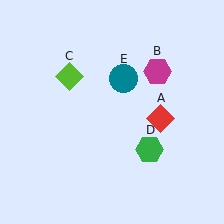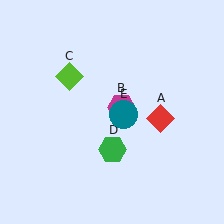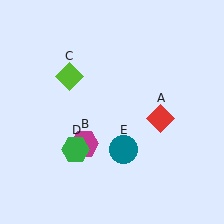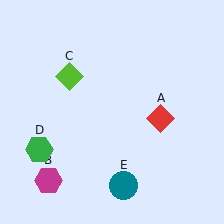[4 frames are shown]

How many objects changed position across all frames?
3 objects changed position: magenta hexagon (object B), green hexagon (object D), teal circle (object E).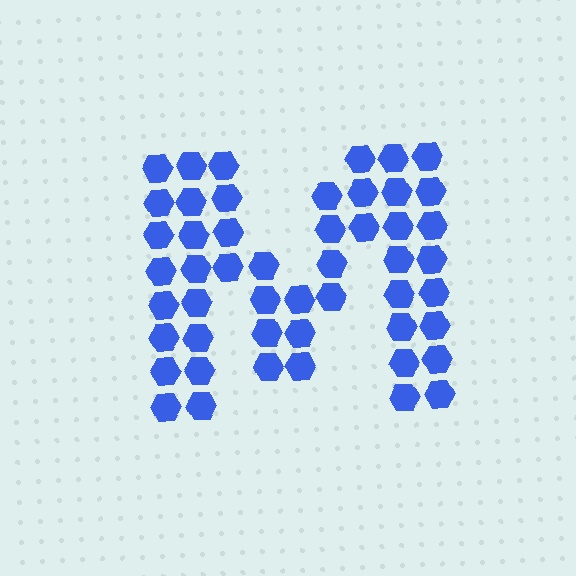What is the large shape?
The large shape is the letter M.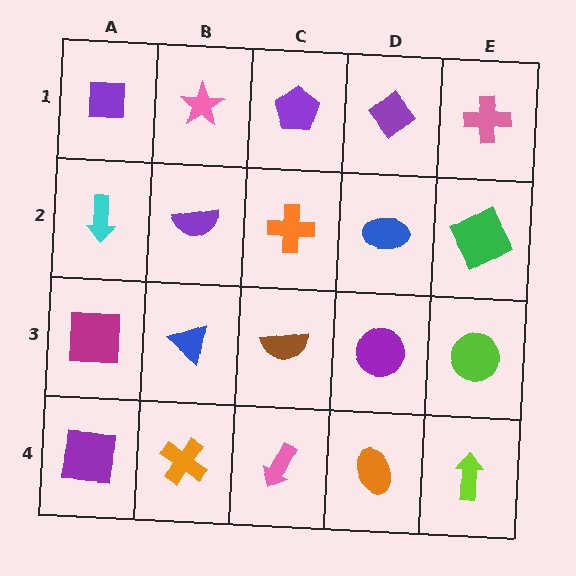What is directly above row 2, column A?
A purple square.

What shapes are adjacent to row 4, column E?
A lime circle (row 3, column E), an orange ellipse (row 4, column D).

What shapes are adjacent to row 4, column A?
A magenta square (row 3, column A), an orange cross (row 4, column B).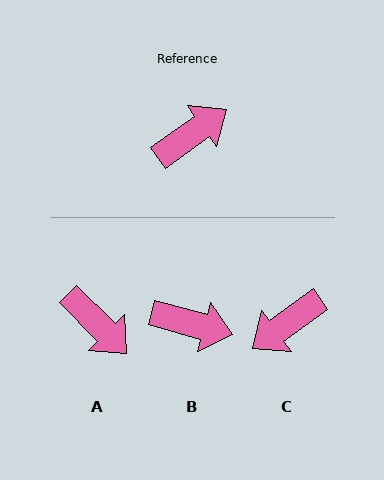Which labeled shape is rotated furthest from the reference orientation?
C, about 179 degrees away.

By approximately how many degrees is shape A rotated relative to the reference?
Approximately 81 degrees clockwise.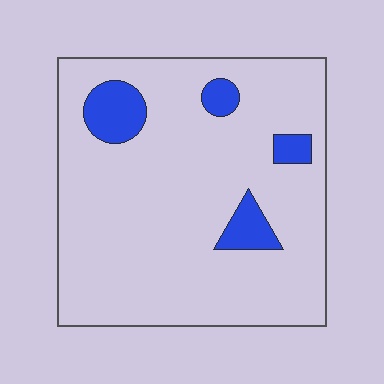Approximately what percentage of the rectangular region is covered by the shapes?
Approximately 10%.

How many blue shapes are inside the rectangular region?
4.